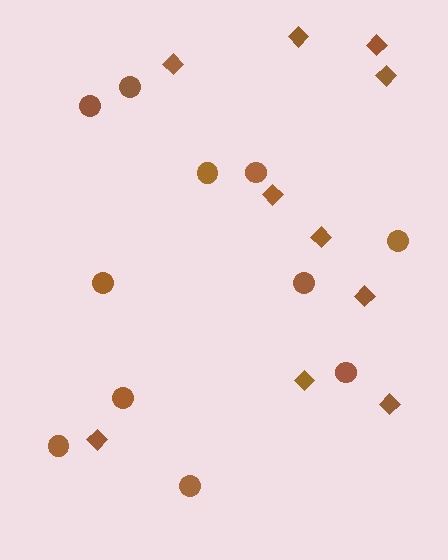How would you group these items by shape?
There are 2 groups: one group of diamonds (10) and one group of circles (11).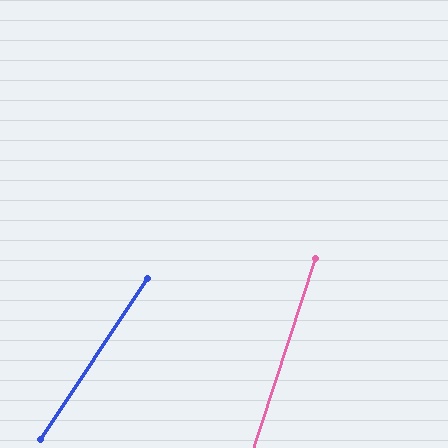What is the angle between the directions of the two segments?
Approximately 15 degrees.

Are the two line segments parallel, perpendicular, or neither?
Neither parallel nor perpendicular — they differ by about 15°.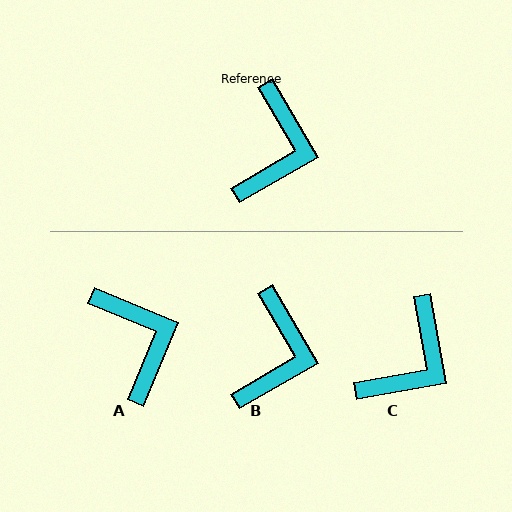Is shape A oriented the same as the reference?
No, it is off by about 37 degrees.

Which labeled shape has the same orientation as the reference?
B.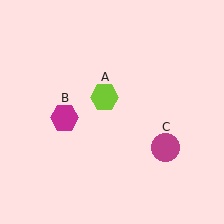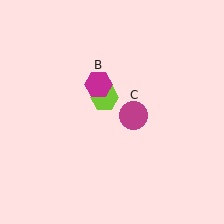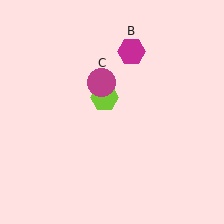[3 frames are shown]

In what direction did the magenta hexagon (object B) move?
The magenta hexagon (object B) moved up and to the right.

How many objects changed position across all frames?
2 objects changed position: magenta hexagon (object B), magenta circle (object C).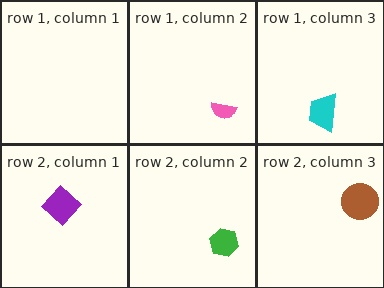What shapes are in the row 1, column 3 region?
The cyan trapezoid.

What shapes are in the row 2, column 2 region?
The green hexagon.